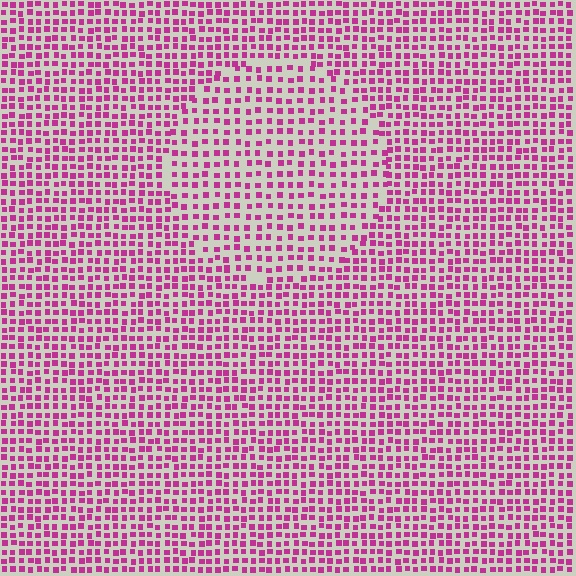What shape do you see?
I see a circle.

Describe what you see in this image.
The image contains small magenta elements arranged at two different densities. A circle-shaped region is visible where the elements are less densely packed than the surrounding area.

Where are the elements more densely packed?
The elements are more densely packed outside the circle boundary.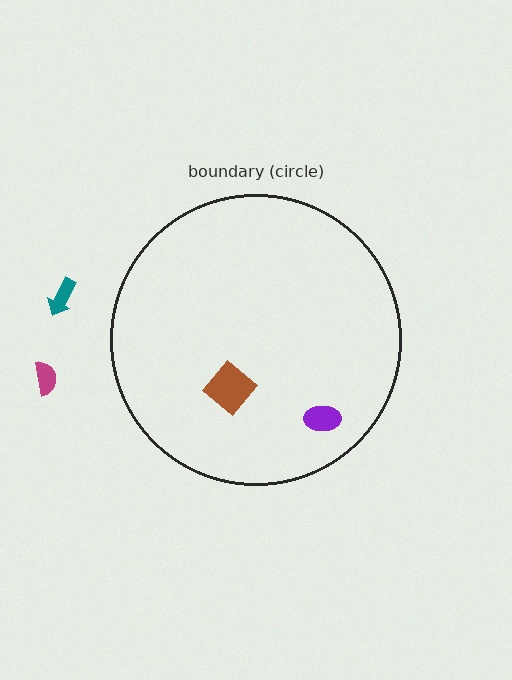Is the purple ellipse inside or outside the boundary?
Inside.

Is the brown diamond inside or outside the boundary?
Inside.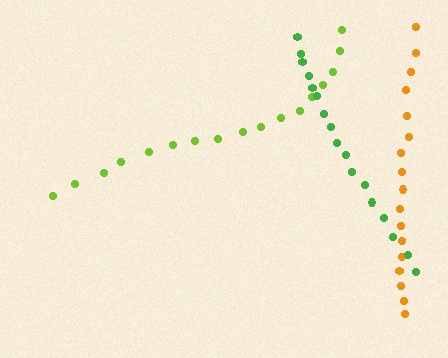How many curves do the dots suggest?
There are 3 distinct paths.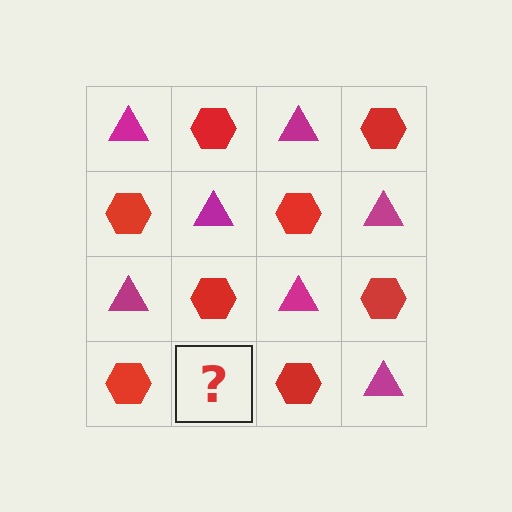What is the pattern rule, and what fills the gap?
The rule is that it alternates magenta triangle and red hexagon in a checkerboard pattern. The gap should be filled with a magenta triangle.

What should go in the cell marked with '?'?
The missing cell should contain a magenta triangle.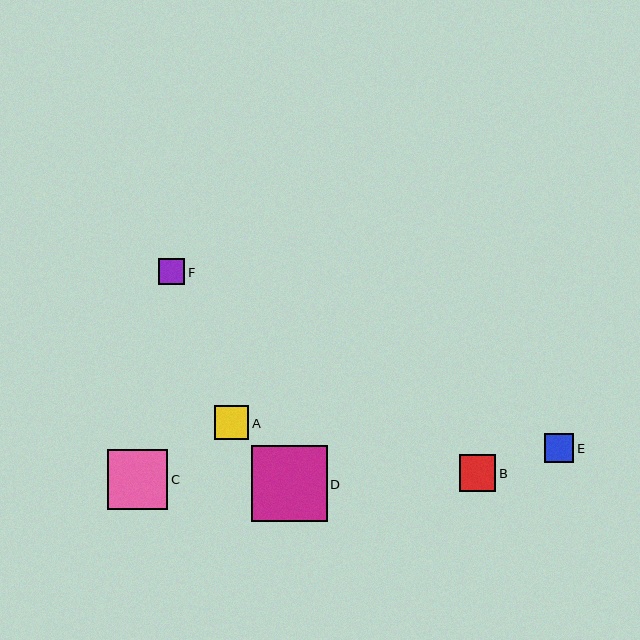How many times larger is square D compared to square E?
Square D is approximately 2.6 times the size of square E.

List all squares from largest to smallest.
From largest to smallest: D, C, B, A, E, F.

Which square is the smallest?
Square F is the smallest with a size of approximately 27 pixels.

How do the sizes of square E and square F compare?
Square E and square F are approximately the same size.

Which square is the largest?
Square D is the largest with a size of approximately 75 pixels.